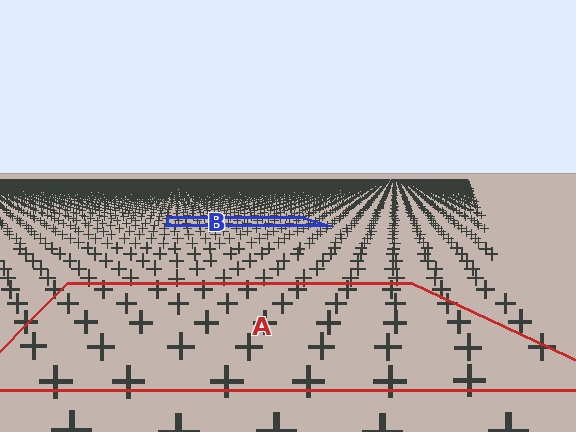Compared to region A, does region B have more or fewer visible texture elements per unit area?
Region B has more texture elements per unit area — they are packed more densely because it is farther away.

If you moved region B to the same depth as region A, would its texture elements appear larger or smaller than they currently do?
They would appear larger. At a closer depth, the same texture elements are projected at a bigger on-screen size.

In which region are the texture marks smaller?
The texture marks are smaller in region B, because it is farther away.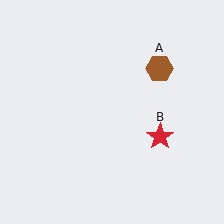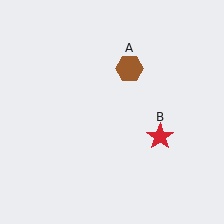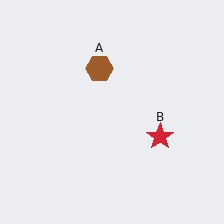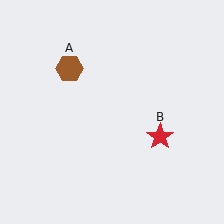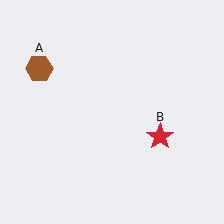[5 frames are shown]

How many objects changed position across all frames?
1 object changed position: brown hexagon (object A).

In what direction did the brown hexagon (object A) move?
The brown hexagon (object A) moved left.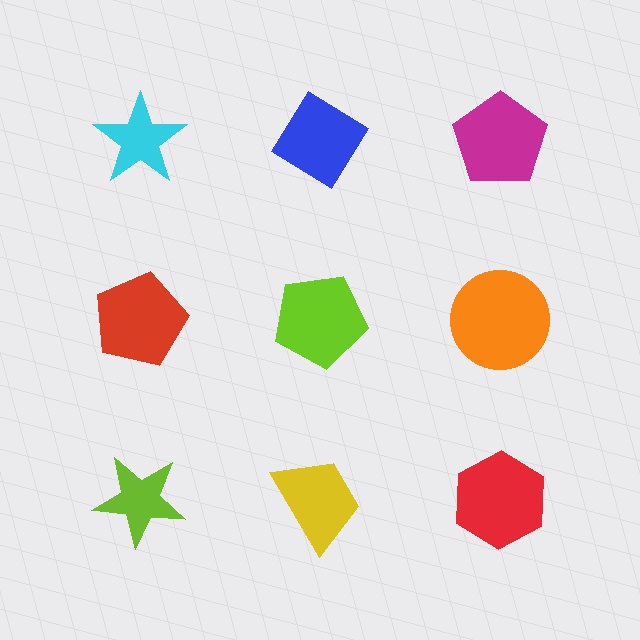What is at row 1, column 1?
A cyan star.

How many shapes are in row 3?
3 shapes.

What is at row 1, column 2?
A blue diamond.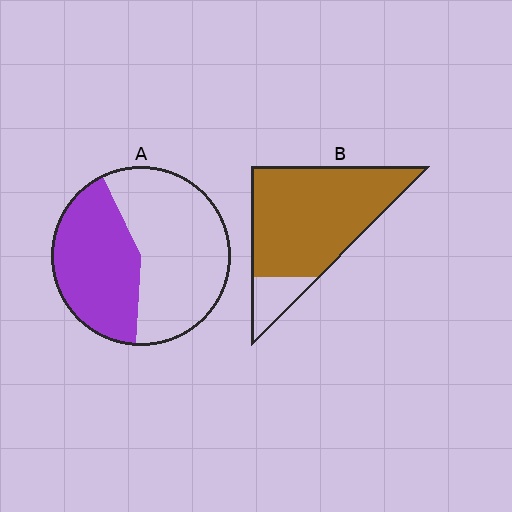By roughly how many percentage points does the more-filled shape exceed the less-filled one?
By roughly 45 percentage points (B over A).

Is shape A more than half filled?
No.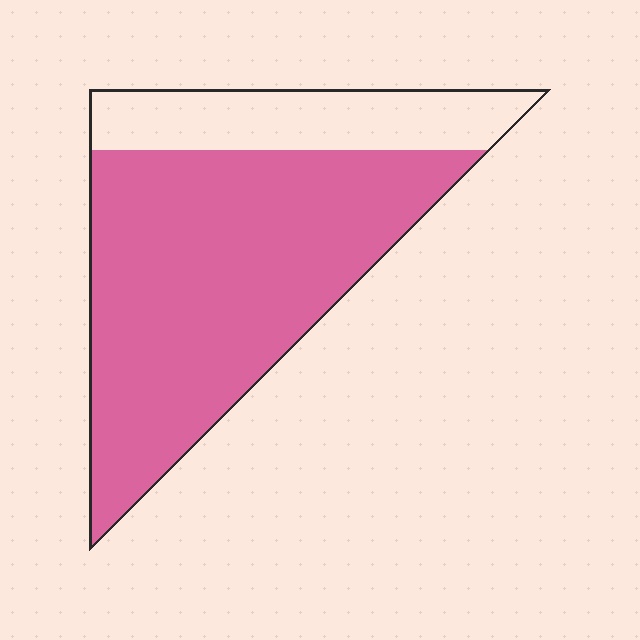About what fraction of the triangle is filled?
About three quarters (3/4).